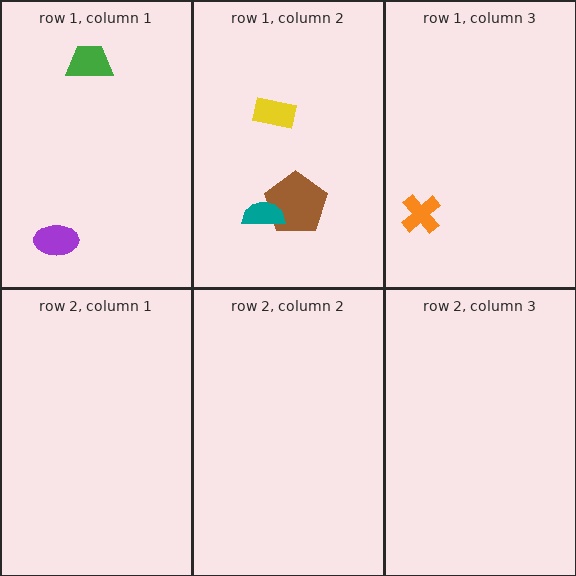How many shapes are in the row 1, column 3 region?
1.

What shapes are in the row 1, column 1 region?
The green trapezoid, the purple ellipse.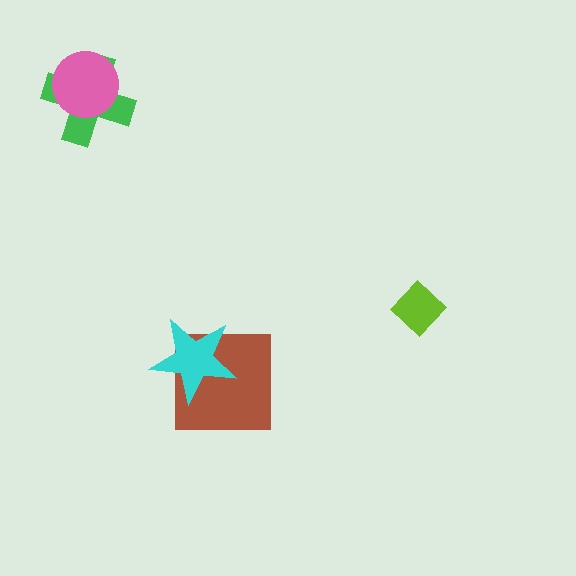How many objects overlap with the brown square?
1 object overlaps with the brown square.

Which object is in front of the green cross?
The pink circle is in front of the green cross.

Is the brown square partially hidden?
Yes, it is partially covered by another shape.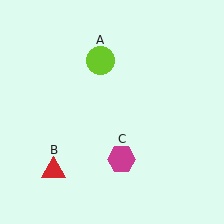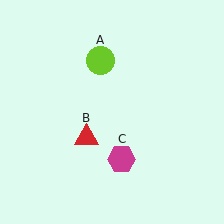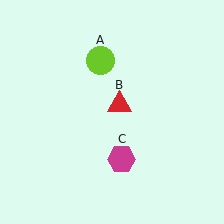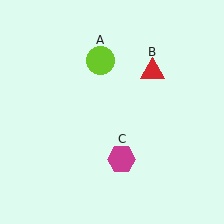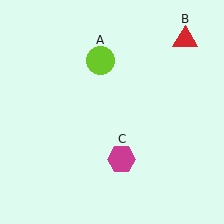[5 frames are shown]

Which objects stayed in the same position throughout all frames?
Lime circle (object A) and magenta hexagon (object C) remained stationary.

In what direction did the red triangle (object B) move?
The red triangle (object B) moved up and to the right.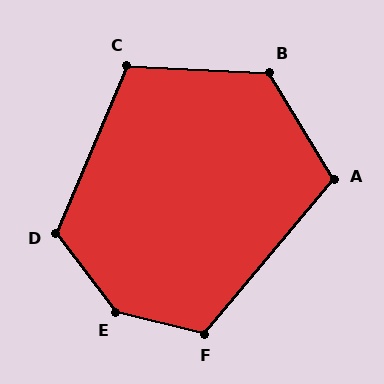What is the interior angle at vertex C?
Approximately 110 degrees (obtuse).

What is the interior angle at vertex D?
Approximately 120 degrees (obtuse).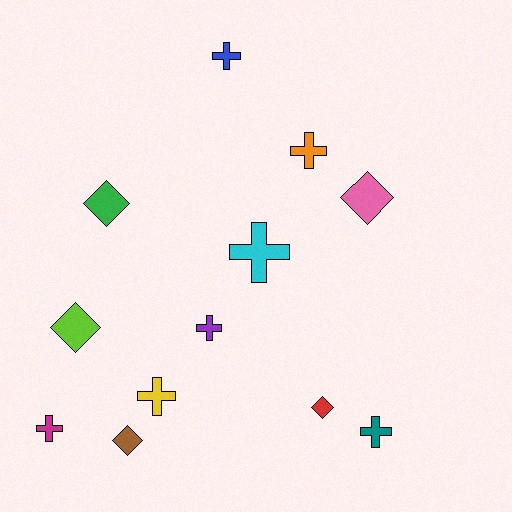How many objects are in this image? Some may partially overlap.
There are 12 objects.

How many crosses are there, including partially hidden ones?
There are 7 crosses.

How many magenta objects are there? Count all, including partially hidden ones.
There is 1 magenta object.